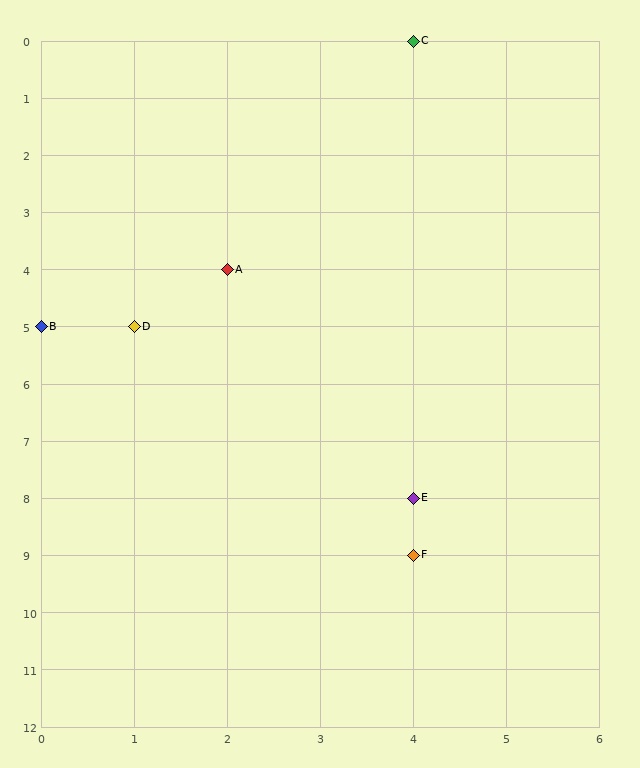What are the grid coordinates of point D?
Point D is at grid coordinates (1, 5).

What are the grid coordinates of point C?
Point C is at grid coordinates (4, 0).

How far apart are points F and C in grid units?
Points F and C are 9 rows apart.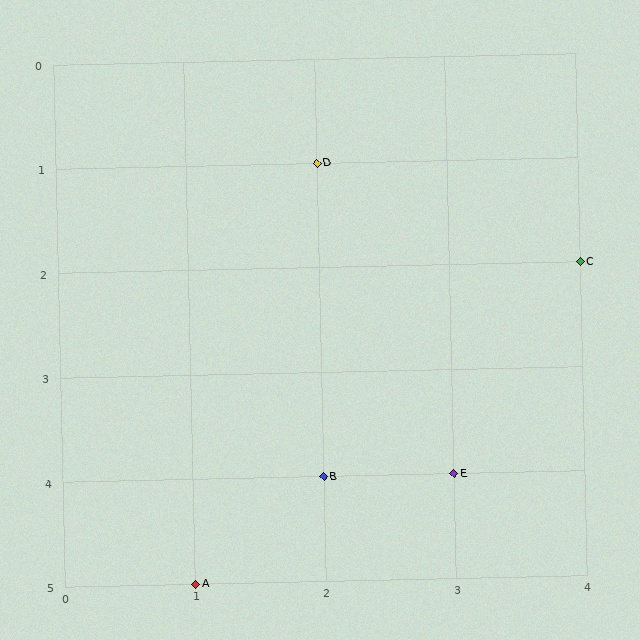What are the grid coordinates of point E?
Point E is at grid coordinates (3, 4).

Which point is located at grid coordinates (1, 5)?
Point A is at (1, 5).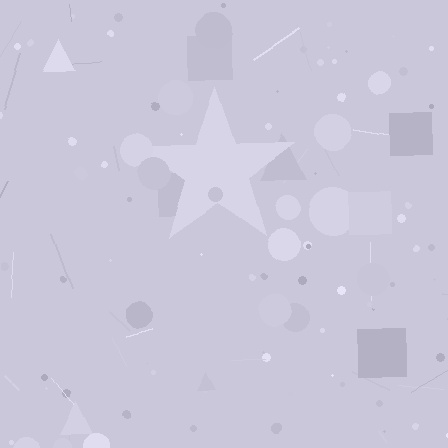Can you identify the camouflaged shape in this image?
The camouflaged shape is a star.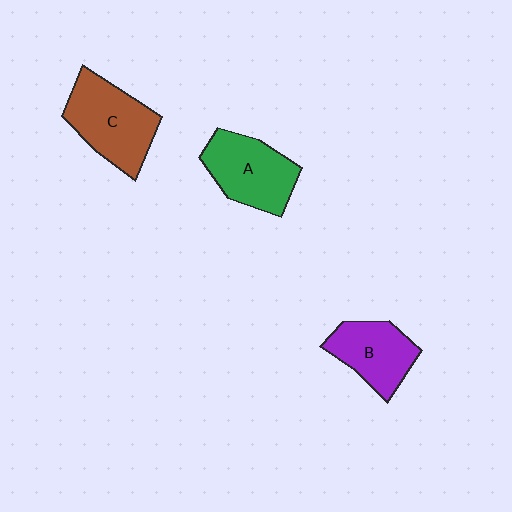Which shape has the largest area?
Shape C (brown).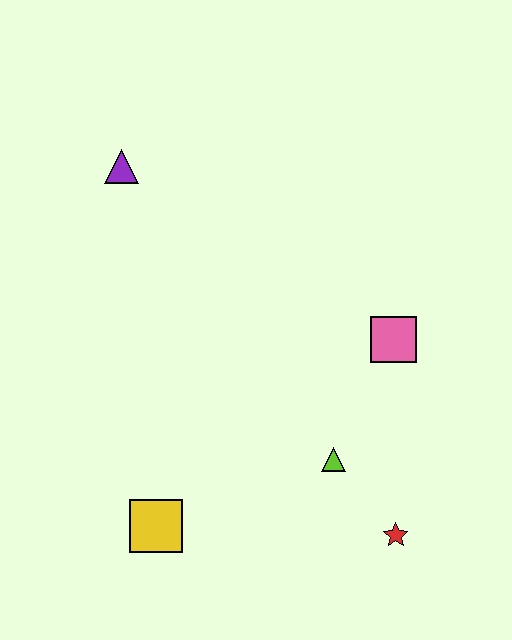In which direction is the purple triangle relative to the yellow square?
The purple triangle is above the yellow square.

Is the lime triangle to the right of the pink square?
No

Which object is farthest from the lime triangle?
The purple triangle is farthest from the lime triangle.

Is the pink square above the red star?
Yes